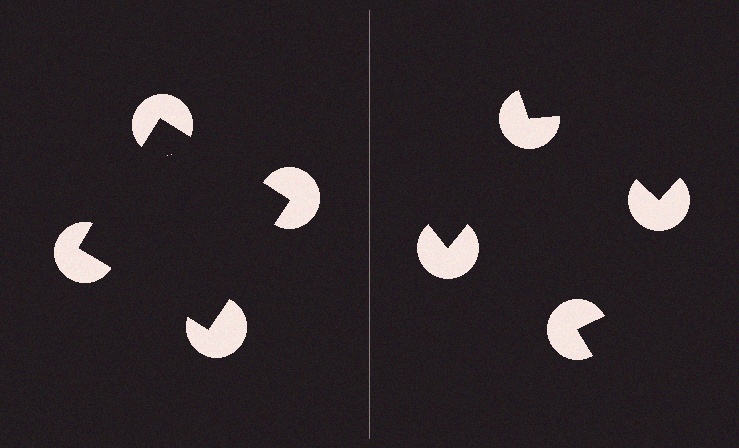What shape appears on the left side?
An illusory square.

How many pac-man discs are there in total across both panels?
8 — 4 on each side.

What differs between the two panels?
The pac-man discs are positioned identically on both sides; only the wedge orientations differ. On the left they align to a square; on the right they are misaligned.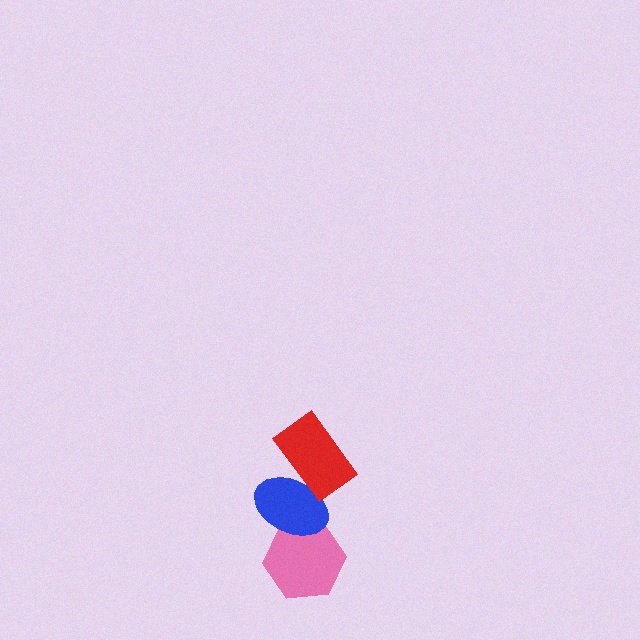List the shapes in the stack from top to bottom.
From top to bottom: the red rectangle, the blue ellipse, the pink hexagon.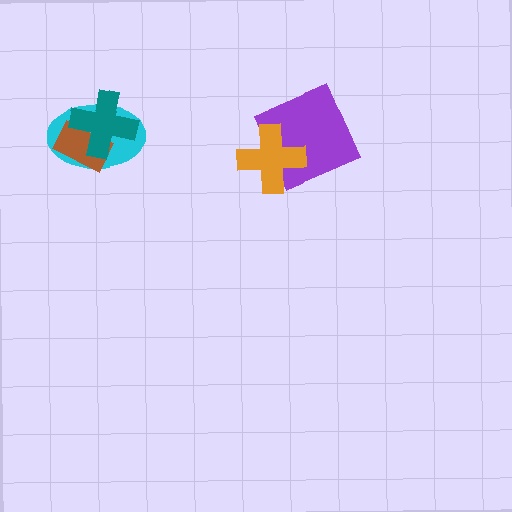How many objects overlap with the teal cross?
2 objects overlap with the teal cross.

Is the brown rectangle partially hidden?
Yes, it is partially covered by another shape.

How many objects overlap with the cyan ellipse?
2 objects overlap with the cyan ellipse.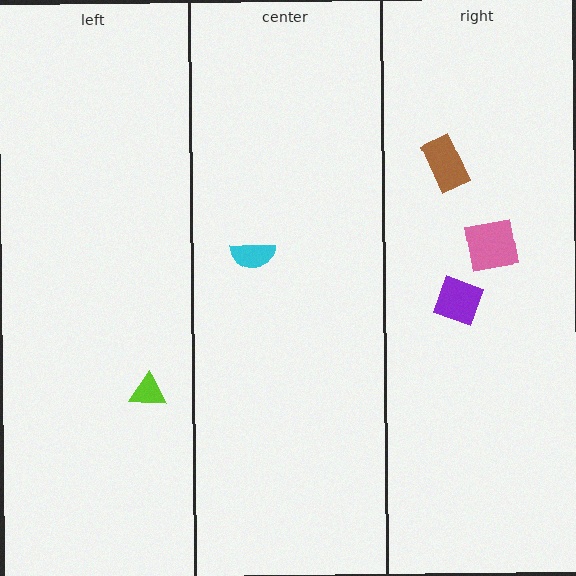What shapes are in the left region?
The lime triangle.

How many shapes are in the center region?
1.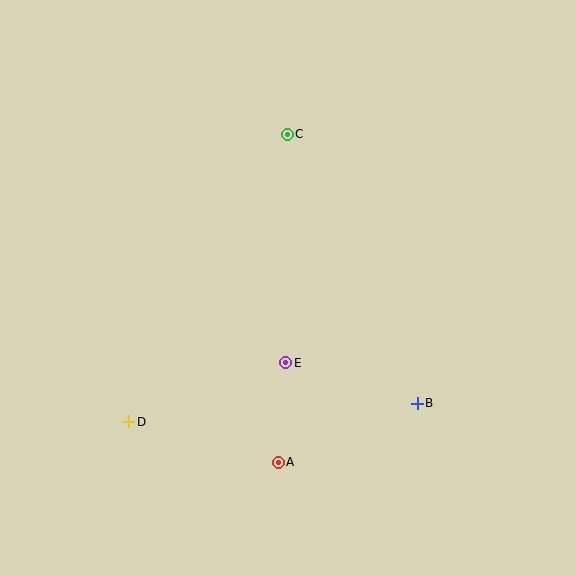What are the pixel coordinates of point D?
Point D is at (129, 422).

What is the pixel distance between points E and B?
The distance between E and B is 138 pixels.